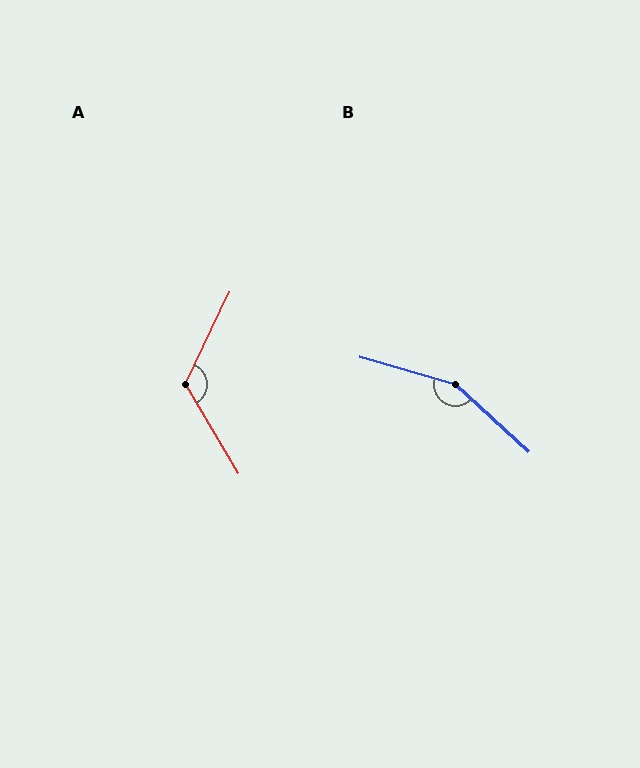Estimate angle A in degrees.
Approximately 124 degrees.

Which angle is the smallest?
A, at approximately 124 degrees.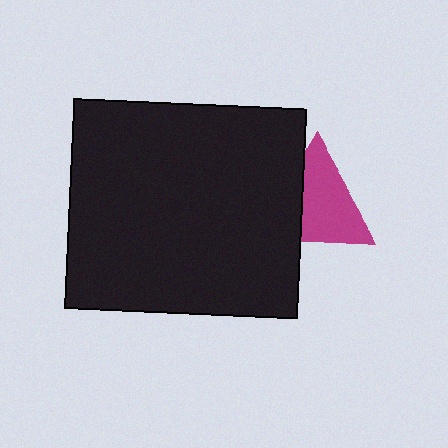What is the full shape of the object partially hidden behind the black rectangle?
The partially hidden object is a magenta triangle.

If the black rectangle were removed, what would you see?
You would see the complete magenta triangle.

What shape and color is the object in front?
The object in front is a black rectangle.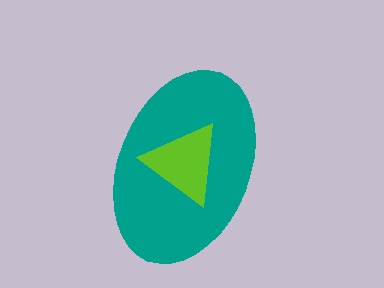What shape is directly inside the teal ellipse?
The lime triangle.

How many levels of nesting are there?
2.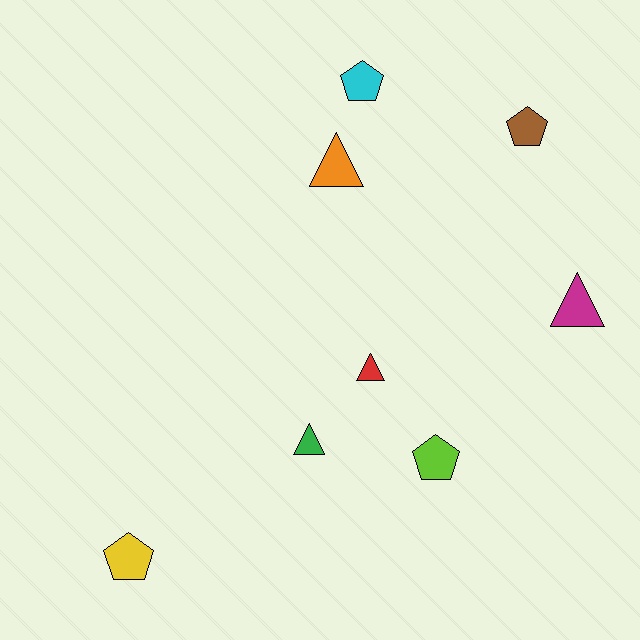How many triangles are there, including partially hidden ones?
There are 4 triangles.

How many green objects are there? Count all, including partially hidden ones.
There is 1 green object.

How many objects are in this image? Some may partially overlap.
There are 8 objects.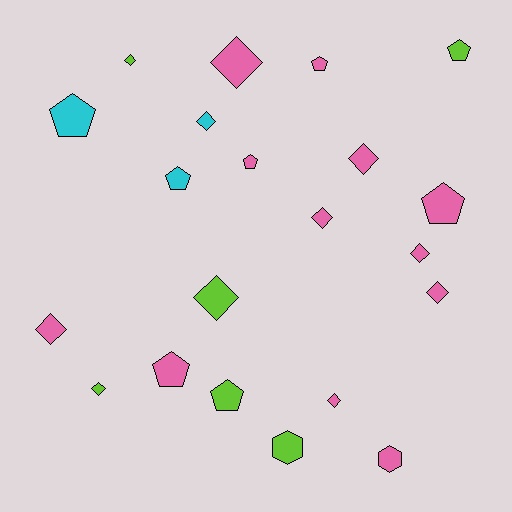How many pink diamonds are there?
There are 7 pink diamonds.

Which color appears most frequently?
Pink, with 12 objects.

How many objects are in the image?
There are 21 objects.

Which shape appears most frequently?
Diamond, with 11 objects.